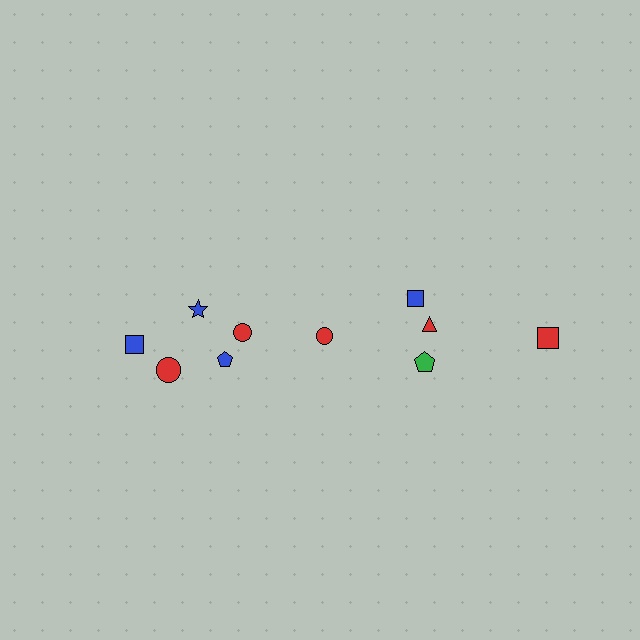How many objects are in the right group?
There are 4 objects.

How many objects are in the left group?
There are 6 objects.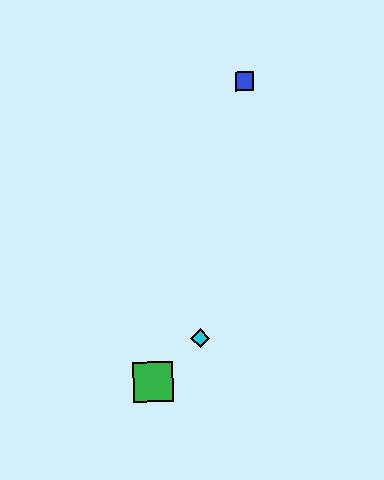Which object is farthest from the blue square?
The green square is farthest from the blue square.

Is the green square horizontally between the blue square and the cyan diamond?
No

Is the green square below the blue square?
Yes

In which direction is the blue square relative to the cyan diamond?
The blue square is above the cyan diamond.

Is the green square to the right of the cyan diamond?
No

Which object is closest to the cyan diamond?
The green square is closest to the cyan diamond.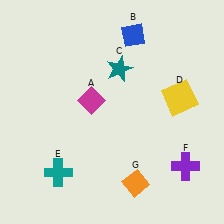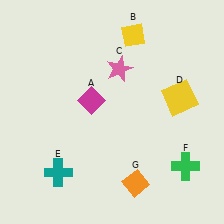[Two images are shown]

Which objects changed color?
B changed from blue to yellow. C changed from teal to pink. F changed from purple to green.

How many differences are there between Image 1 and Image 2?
There are 3 differences between the two images.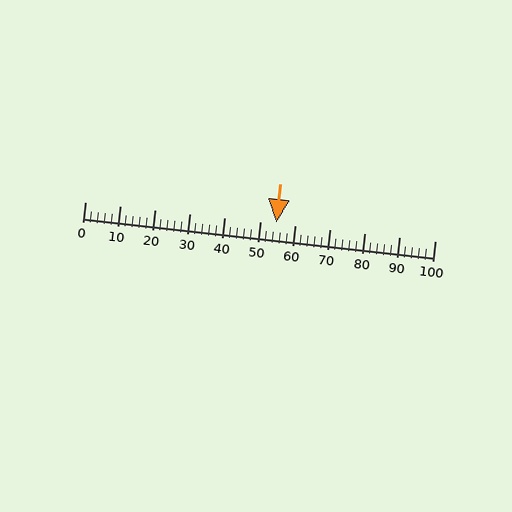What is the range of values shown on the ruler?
The ruler shows values from 0 to 100.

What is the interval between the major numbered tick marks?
The major tick marks are spaced 10 units apart.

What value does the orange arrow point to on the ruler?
The orange arrow points to approximately 55.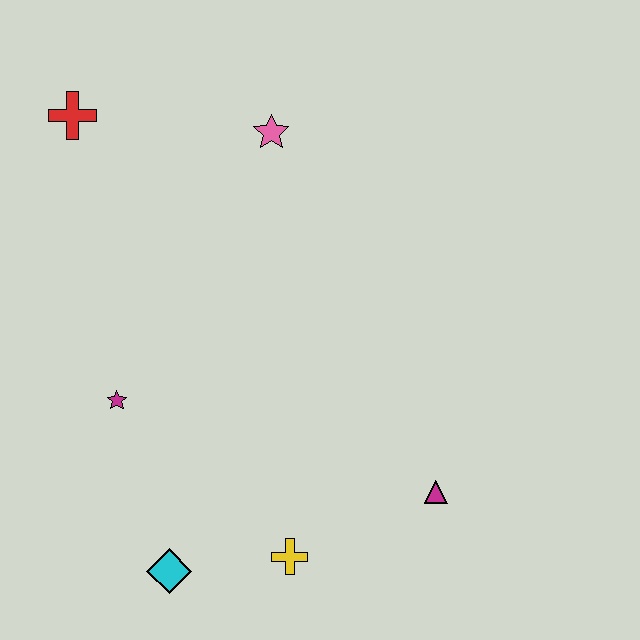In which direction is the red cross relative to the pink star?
The red cross is to the left of the pink star.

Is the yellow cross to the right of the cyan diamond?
Yes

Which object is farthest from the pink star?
The cyan diamond is farthest from the pink star.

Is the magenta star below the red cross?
Yes